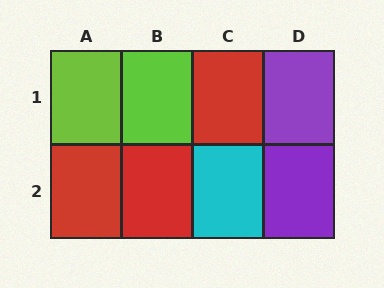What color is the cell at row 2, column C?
Cyan.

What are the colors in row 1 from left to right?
Lime, lime, red, purple.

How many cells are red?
3 cells are red.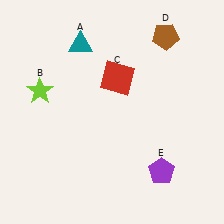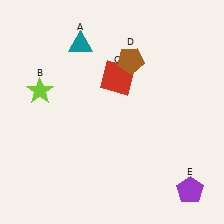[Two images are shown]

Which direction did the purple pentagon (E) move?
The purple pentagon (E) moved right.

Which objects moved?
The objects that moved are: the brown pentagon (D), the purple pentagon (E).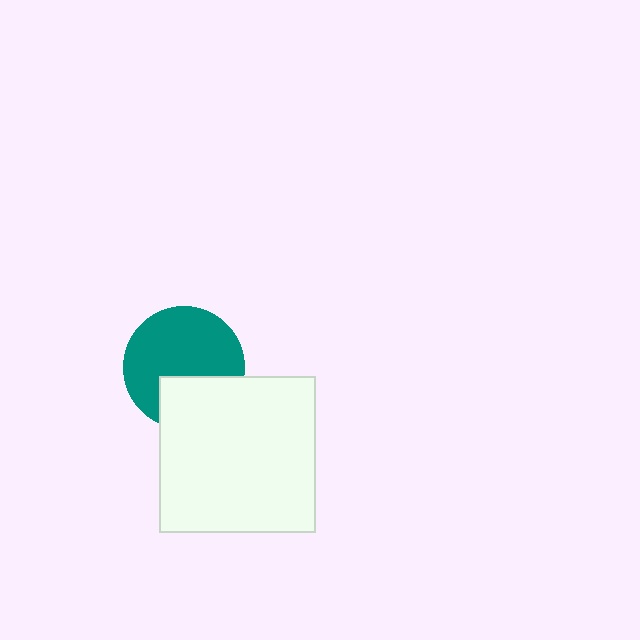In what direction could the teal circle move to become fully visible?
The teal circle could move up. That would shift it out from behind the white square entirely.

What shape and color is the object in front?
The object in front is a white square.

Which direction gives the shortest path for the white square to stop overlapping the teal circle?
Moving down gives the shortest separation.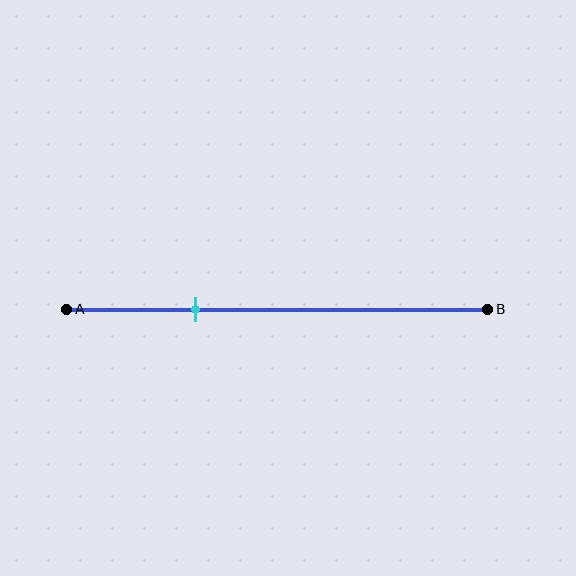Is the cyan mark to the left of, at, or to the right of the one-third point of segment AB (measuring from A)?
The cyan mark is approximately at the one-third point of segment AB.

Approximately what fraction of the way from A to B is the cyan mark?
The cyan mark is approximately 30% of the way from A to B.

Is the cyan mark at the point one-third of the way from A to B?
Yes, the mark is approximately at the one-third point.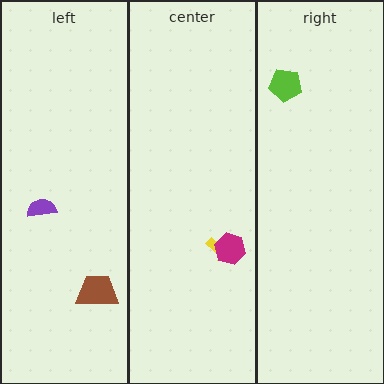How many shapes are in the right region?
1.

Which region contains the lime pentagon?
The right region.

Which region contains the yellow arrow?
The center region.